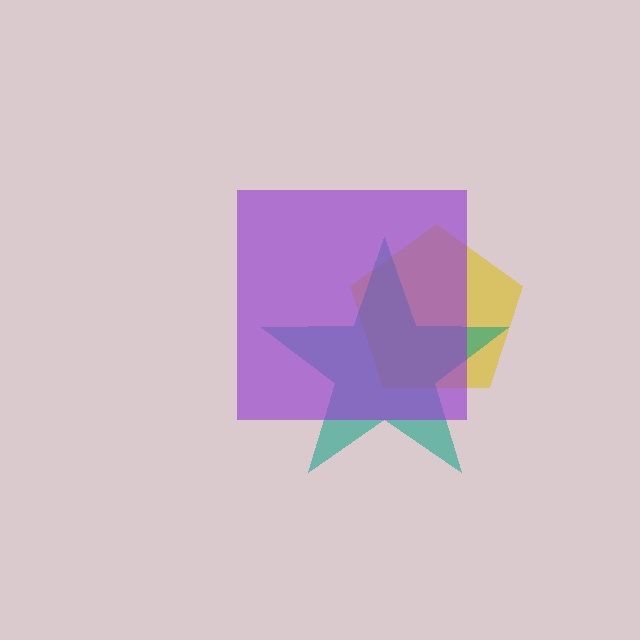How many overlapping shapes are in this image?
There are 3 overlapping shapes in the image.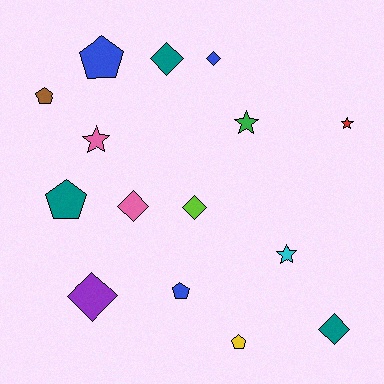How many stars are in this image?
There are 4 stars.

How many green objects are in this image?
There is 1 green object.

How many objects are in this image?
There are 15 objects.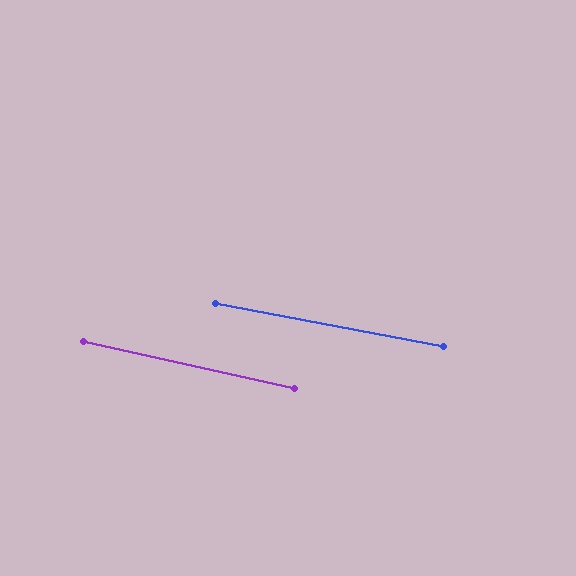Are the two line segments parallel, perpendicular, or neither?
Parallel — their directions differ by only 2.0°.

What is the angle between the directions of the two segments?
Approximately 2 degrees.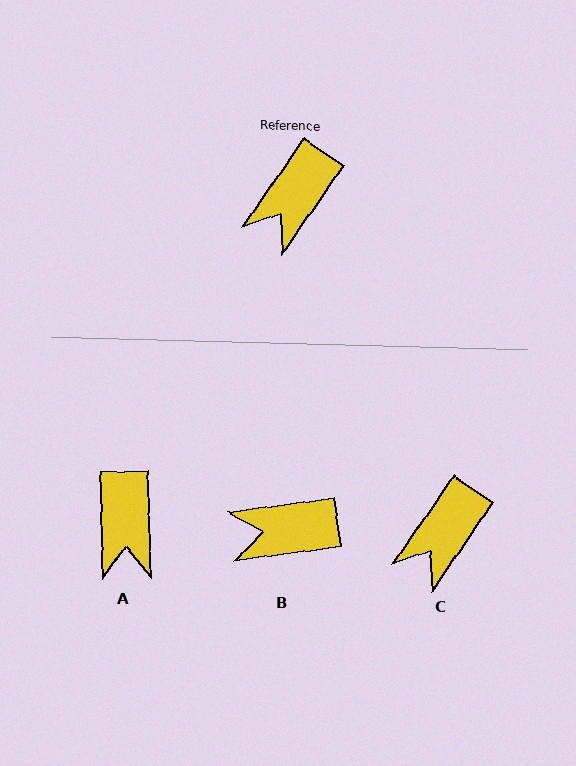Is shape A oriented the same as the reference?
No, it is off by about 36 degrees.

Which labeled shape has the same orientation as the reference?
C.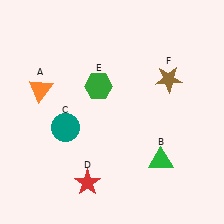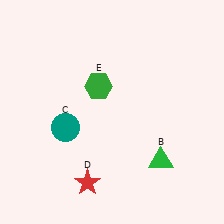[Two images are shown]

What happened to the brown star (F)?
The brown star (F) was removed in Image 2. It was in the top-right area of Image 1.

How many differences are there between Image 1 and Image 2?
There are 2 differences between the two images.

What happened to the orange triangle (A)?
The orange triangle (A) was removed in Image 2. It was in the top-left area of Image 1.